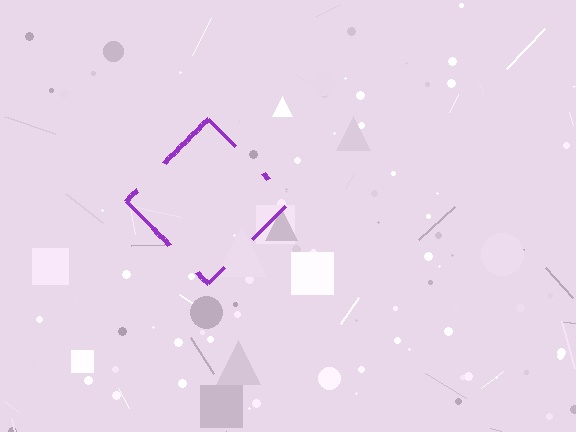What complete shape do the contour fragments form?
The contour fragments form a diamond.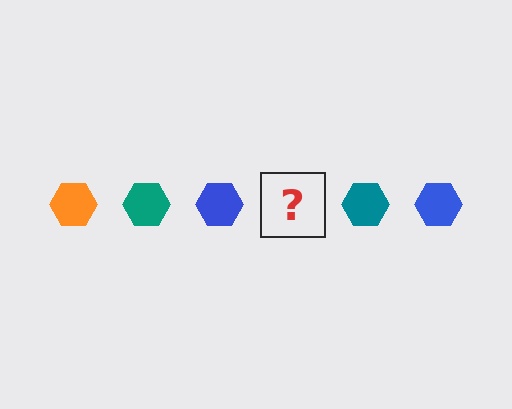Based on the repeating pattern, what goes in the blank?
The blank should be an orange hexagon.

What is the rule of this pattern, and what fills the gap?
The rule is that the pattern cycles through orange, teal, blue hexagons. The gap should be filled with an orange hexagon.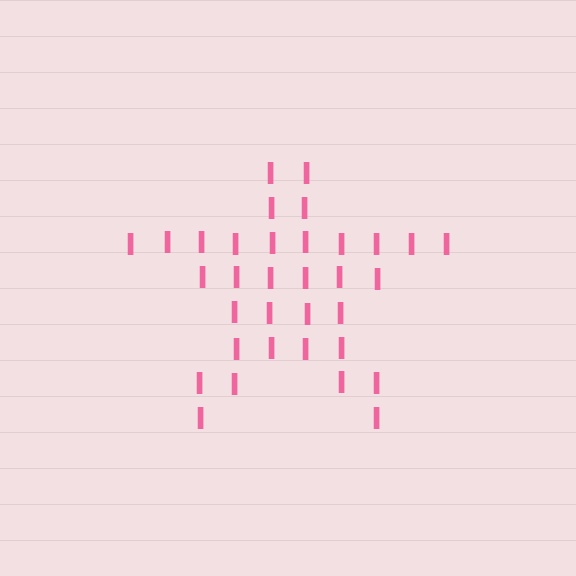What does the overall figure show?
The overall figure shows a star.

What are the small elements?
The small elements are letter I's.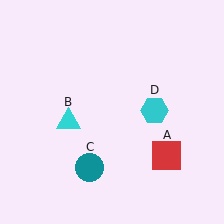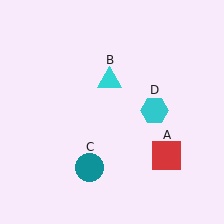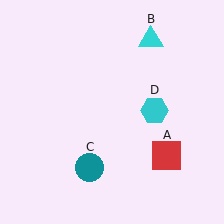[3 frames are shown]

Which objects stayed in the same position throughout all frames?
Red square (object A) and teal circle (object C) and cyan hexagon (object D) remained stationary.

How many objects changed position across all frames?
1 object changed position: cyan triangle (object B).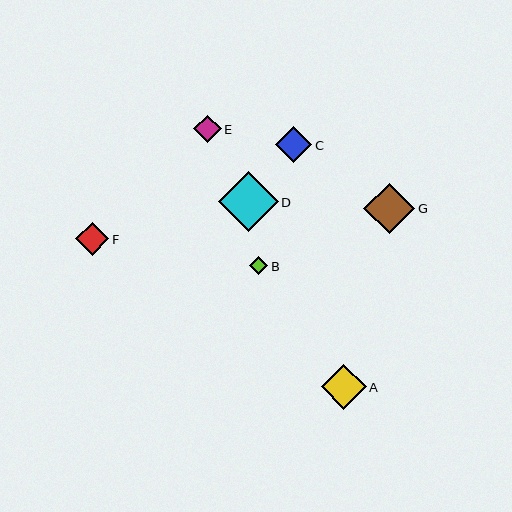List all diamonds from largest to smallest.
From largest to smallest: D, G, A, C, F, E, B.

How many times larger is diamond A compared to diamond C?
Diamond A is approximately 1.2 times the size of diamond C.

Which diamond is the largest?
Diamond D is the largest with a size of approximately 59 pixels.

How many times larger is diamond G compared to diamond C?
Diamond G is approximately 1.4 times the size of diamond C.